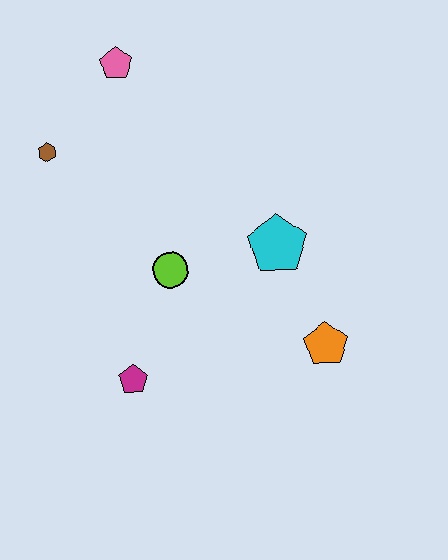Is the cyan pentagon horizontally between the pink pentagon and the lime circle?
No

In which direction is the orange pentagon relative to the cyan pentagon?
The orange pentagon is below the cyan pentagon.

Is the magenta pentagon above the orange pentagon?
No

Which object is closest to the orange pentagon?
The cyan pentagon is closest to the orange pentagon.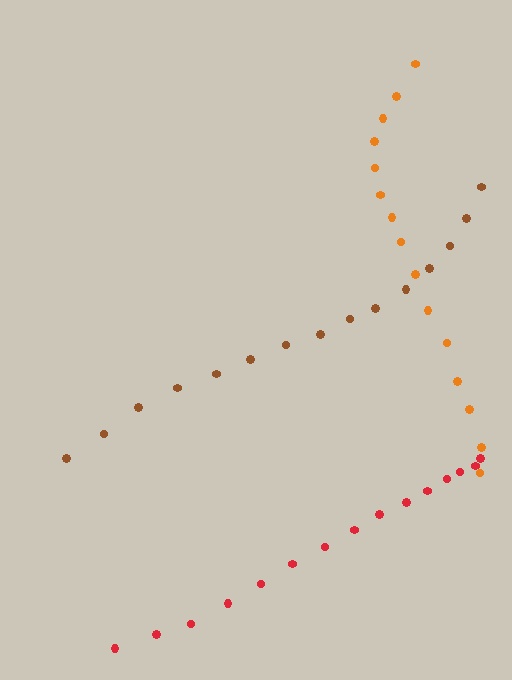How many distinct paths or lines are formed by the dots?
There are 3 distinct paths.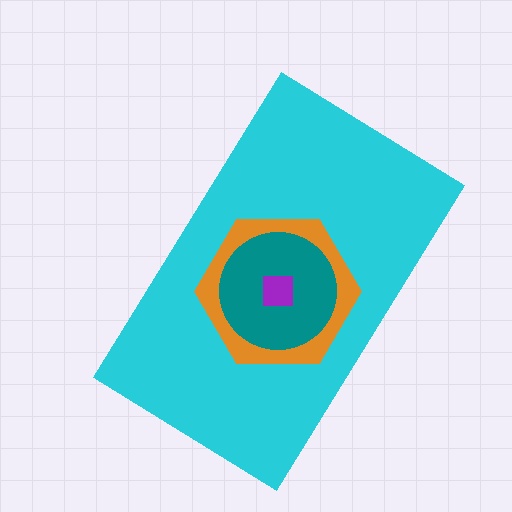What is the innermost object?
The purple square.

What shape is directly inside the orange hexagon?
The teal circle.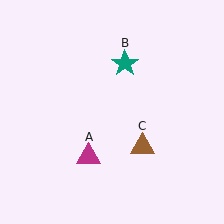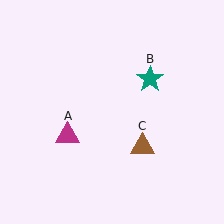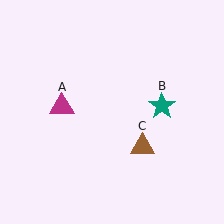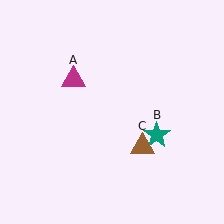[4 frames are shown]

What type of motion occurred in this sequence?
The magenta triangle (object A), teal star (object B) rotated clockwise around the center of the scene.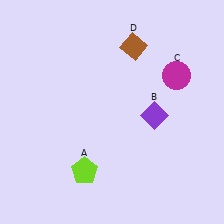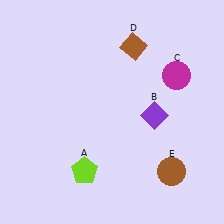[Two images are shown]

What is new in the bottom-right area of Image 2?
A brown circle (E) was added in the bottom-right area of Image 2.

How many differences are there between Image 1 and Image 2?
There is 1 difference between the two images.